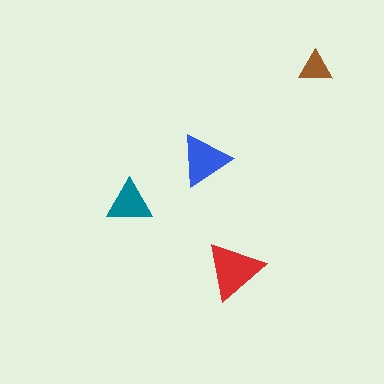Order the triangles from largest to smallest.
the red one, the blue one, the teal one, the brown one.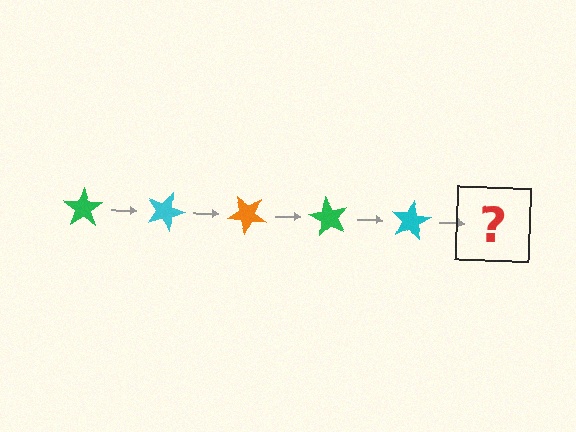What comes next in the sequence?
The next element should be an orange star, rotated 100 degrees from the start.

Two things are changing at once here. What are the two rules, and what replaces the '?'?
The two rules are that it rotates 20 degrees each step and the color cycles through green, cyan, and orange. The '?' should be an orange star, rotated 100 degrees from the start.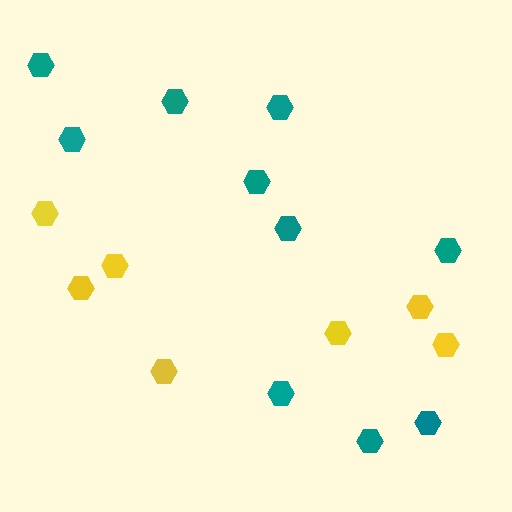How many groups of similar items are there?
There are 2 groups: one group of teal hexagons (10) and one group of yellow hexagons (7).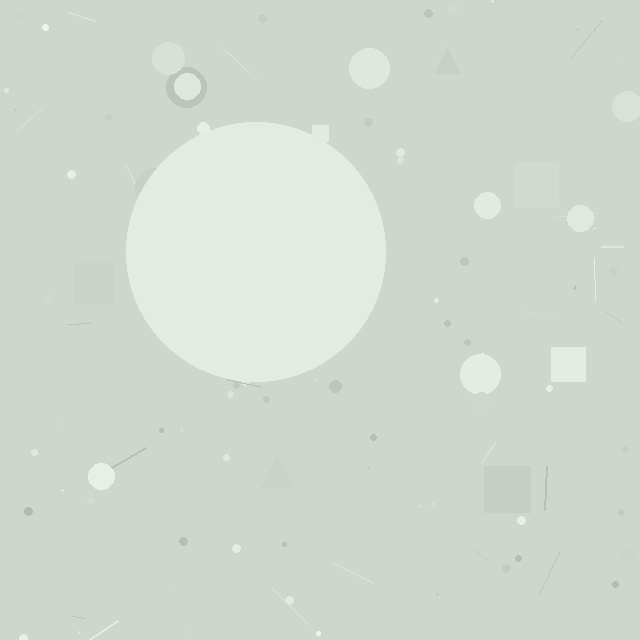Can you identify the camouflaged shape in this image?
The camouflaged shape is a circle.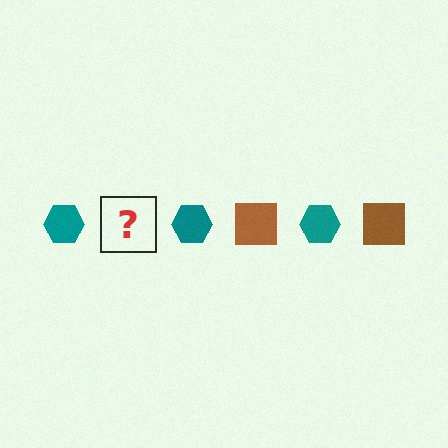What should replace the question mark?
The question mark should be replaced with a brown square.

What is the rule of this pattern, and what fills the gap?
The rule is that the pattern alternates between teal hexagon and brown square. The gap should be filled with a brown square.